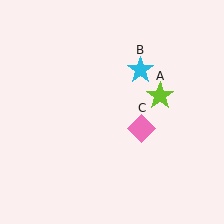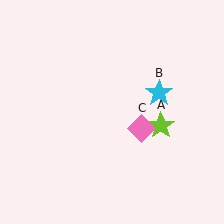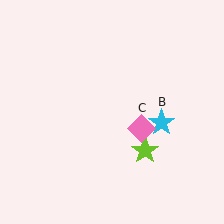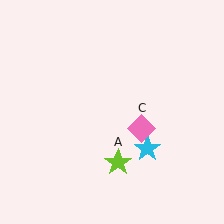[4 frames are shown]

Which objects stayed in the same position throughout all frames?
Pink diamond (object C) remained stationary.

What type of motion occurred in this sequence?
The lime star (object A), cyan star (object B) rotated clockwise around the center of the scene.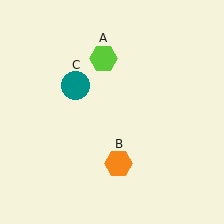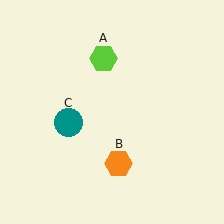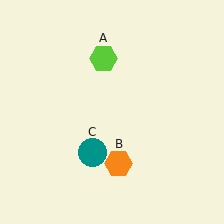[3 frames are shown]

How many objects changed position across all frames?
1 object changed position: teal circle (object C).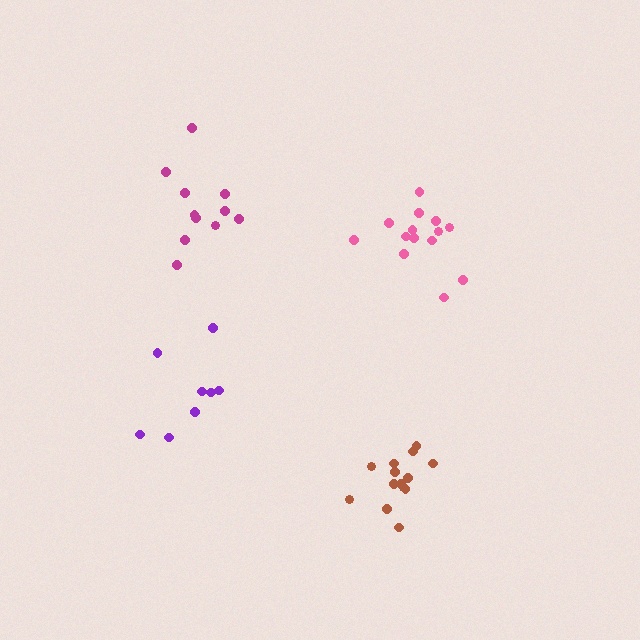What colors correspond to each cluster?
The clusters are colored: magenta, purple, brown, pink.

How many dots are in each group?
Group 1: 11 dots, Group 2: 8 dots, Group 3: 14 dots, Group 4: 14 dots (47 total).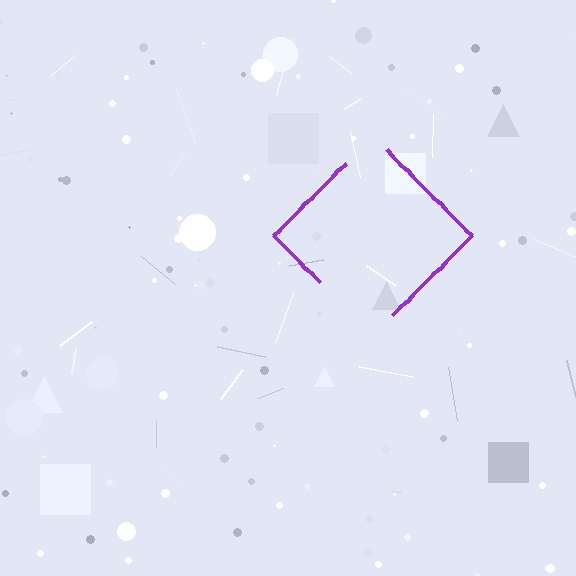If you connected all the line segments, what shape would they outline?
They would outline a diamond.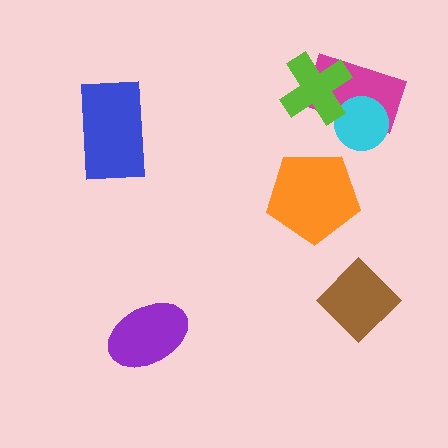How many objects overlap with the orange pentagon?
0 objects overlap with the orange pentagon.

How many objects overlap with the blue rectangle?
0 objects overlap with the blue rectangle.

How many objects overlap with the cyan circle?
1 object overlaps with the cyan circle.